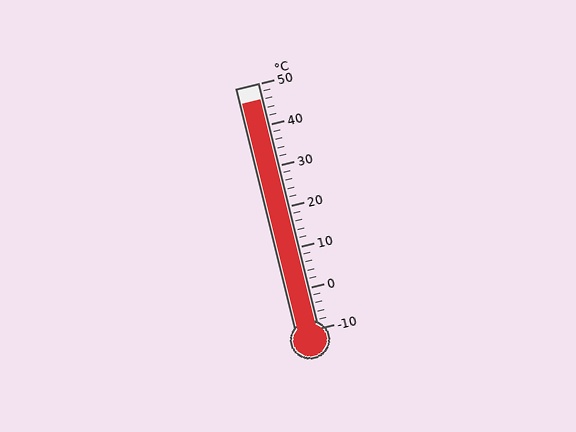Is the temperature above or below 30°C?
The temperature is above 30°C.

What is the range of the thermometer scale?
The thermometer scale ranges from -10°C to 50°C.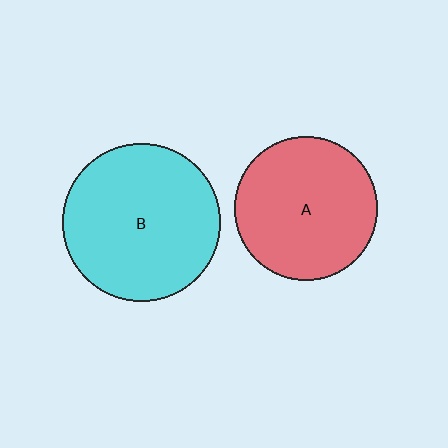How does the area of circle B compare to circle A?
Approximately 1.2 times.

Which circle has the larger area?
Circle B (cyan).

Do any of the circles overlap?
No, none of the circles overlap.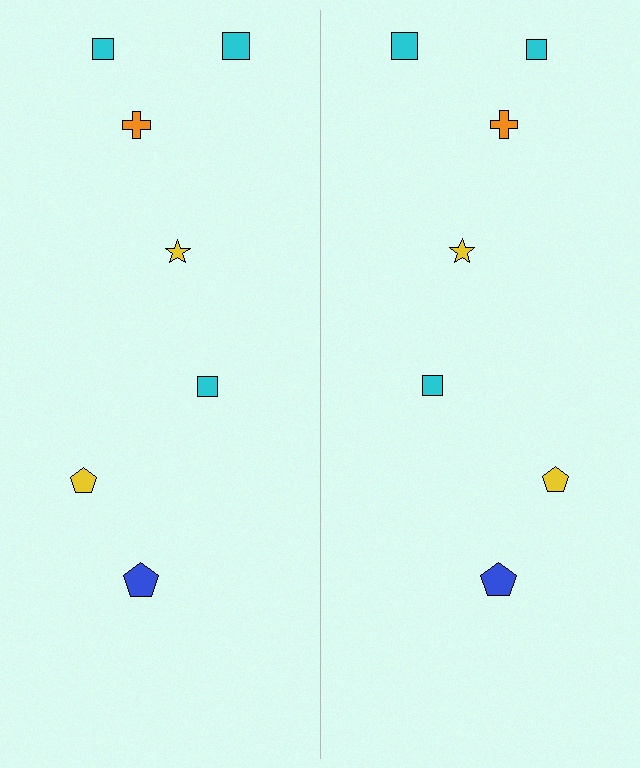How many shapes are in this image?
There are 14 shapes in this image.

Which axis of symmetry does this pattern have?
The pattern has a vertical axis of symmetry running through the center of the image.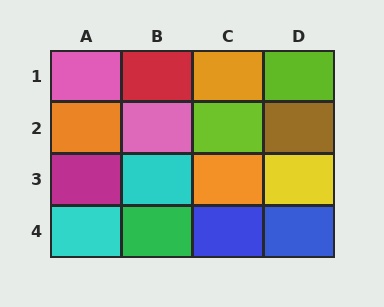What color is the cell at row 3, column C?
Orange.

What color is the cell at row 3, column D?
Yellow.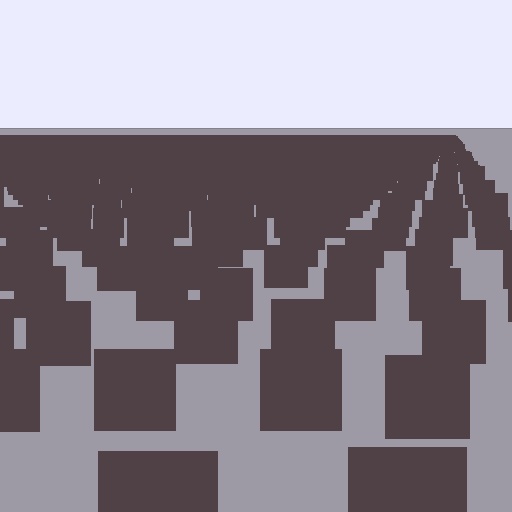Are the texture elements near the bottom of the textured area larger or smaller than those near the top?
Larger. Near the bottom, elements are closer to the viewer and appear at a bigger on-screen size.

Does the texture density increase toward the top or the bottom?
Density increases toward the top.